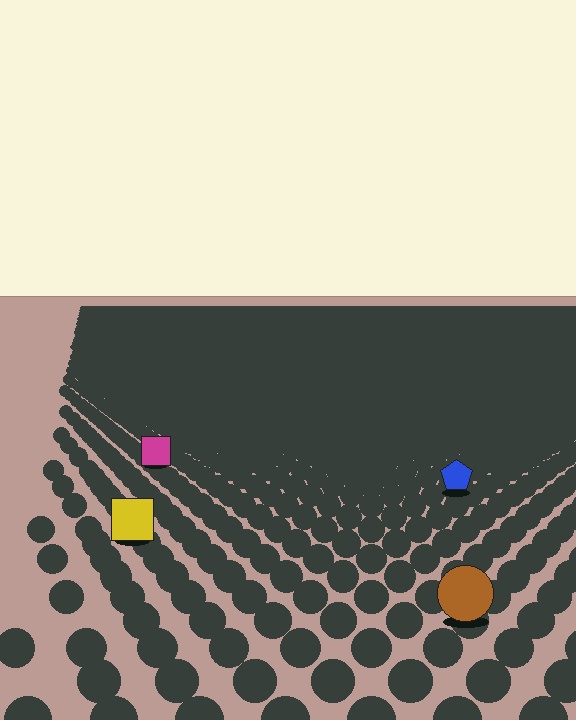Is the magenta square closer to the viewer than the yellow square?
No. The yellow square is closer — you can tell from the texture gradient: the ground texture is coarser near it.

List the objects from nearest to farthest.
From nearest to farthest: the brown circle, the yellow square, the blue pentagon, the magenta square.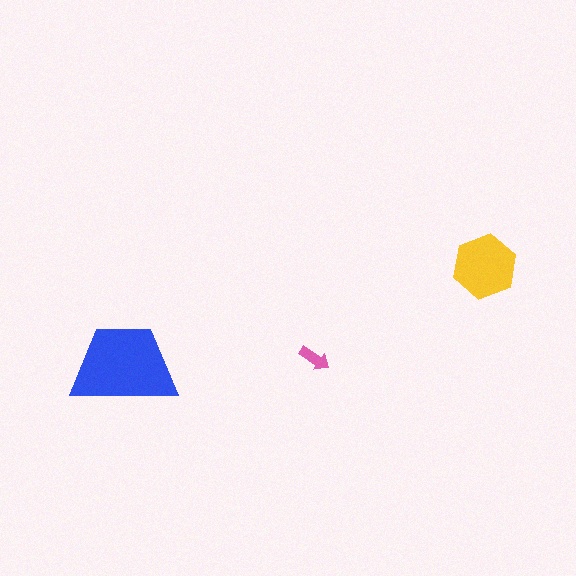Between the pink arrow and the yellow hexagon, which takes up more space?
The yellow hexagon.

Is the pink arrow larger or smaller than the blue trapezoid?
Smaller.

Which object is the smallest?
The pink arrow.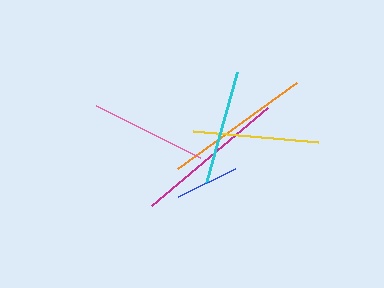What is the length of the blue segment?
The blue segment is approximately 64 pixels long.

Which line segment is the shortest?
The blue line is the shortest at approximately 64 pixels.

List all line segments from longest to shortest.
From longest to shortest: magenta, orange, yellow, pink, cyan, blue.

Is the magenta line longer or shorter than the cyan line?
The magenta line is longer than the cyan line.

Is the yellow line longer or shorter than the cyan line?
The yellow line is longer than the cyan line.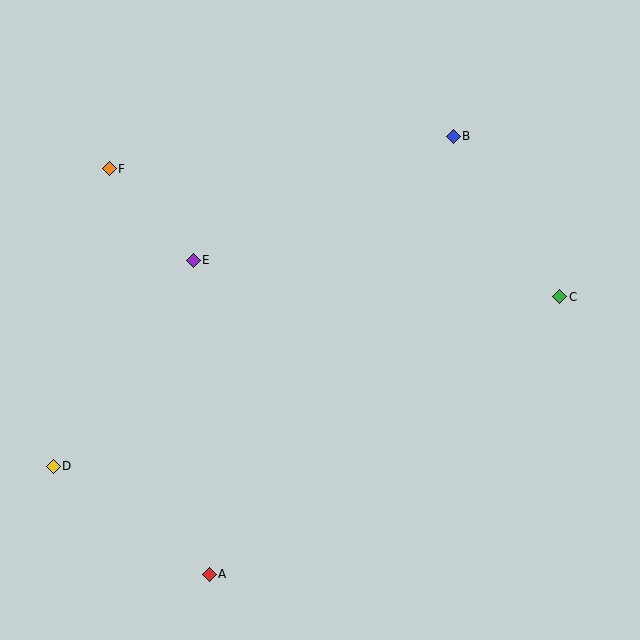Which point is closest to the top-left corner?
Point F is closest to the top-left corner.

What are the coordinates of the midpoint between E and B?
The midpoint between E and B is at (323, 198).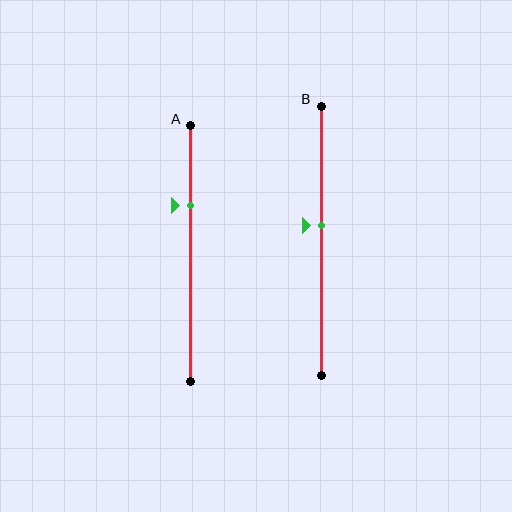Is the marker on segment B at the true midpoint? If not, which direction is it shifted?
No, the marker on segment B is shifted upward by about 6% of the segment length.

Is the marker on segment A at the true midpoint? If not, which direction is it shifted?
No, the marker on segment A is shifted upward by about 19% of the segment length.